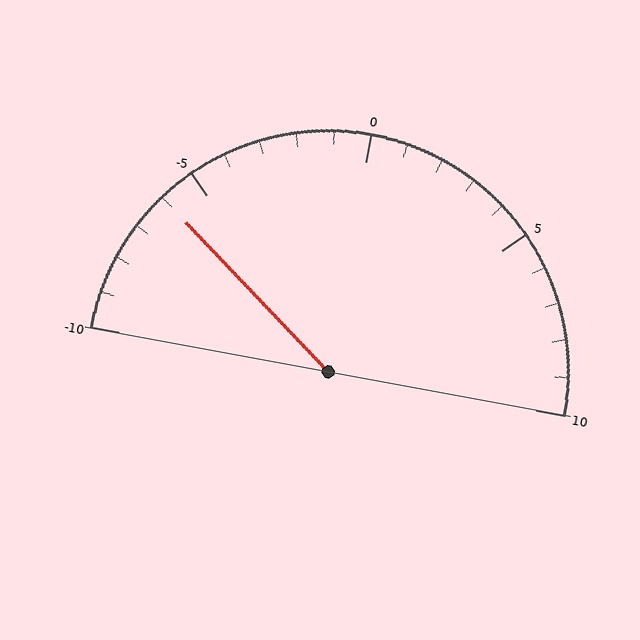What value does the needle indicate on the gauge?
The needle indicates approximately -6.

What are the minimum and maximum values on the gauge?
The gauge ranges from -10 to 10.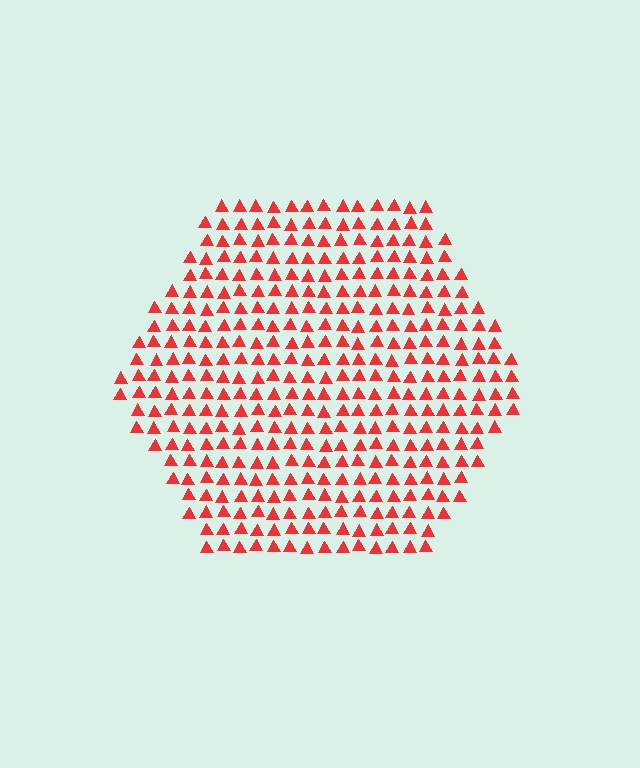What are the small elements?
The small elements are triangles.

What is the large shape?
The large shape is a hexagon.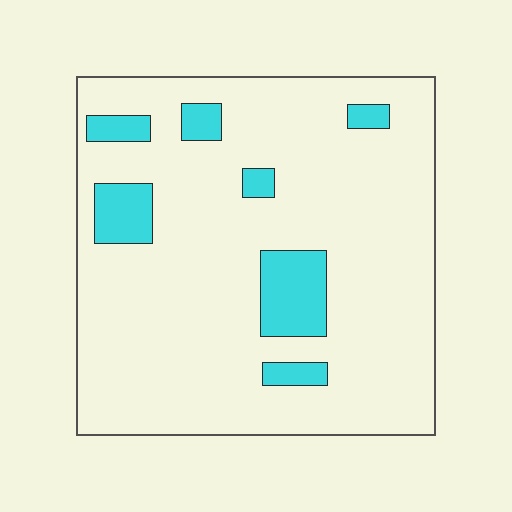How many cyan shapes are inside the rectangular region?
7.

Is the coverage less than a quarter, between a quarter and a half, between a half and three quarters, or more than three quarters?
Less than a quarter.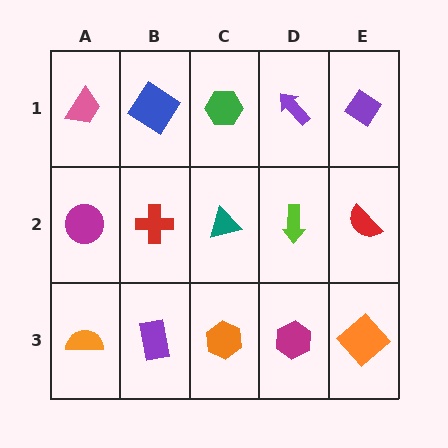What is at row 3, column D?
A magenta hexagon.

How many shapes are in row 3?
5 shapes.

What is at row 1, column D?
A purple arrow.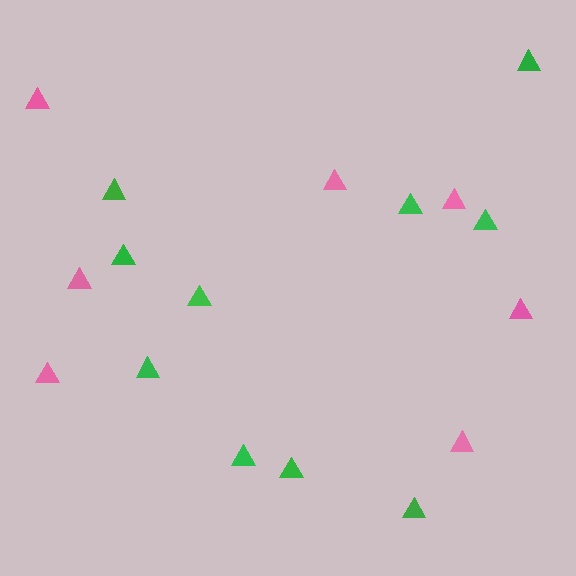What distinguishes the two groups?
There are 2 groups: one group of pink triangles (7) and one group of green triangles (10).